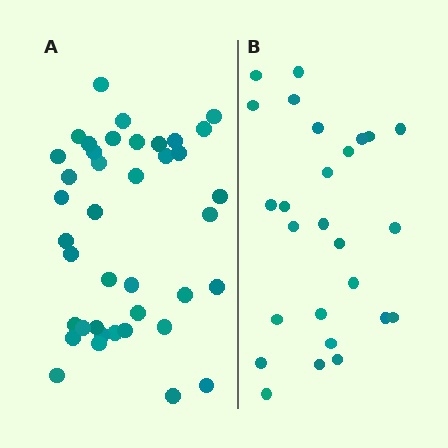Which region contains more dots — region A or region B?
Region A (the left region) has more dots.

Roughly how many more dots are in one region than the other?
Region A has approximately 15 more dots than region B.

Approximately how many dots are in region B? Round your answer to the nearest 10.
About 30 dots. (The exact count is 26, which rounds to 30.)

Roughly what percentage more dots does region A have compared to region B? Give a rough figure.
About 55% more.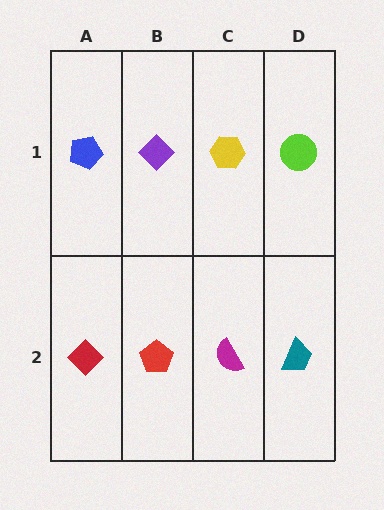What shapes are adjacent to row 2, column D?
A lime circle (row 1, column D), a magenta semicircle (row 2, column C).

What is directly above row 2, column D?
A lime circle.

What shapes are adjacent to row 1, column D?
A teal trapezoid (row 2, column D), a yellow hexagon (row 1, column C).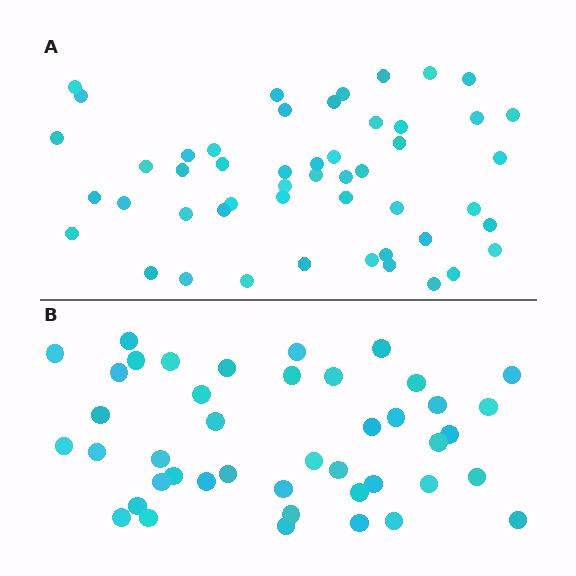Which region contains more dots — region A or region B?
Region A (the top region) has more dots.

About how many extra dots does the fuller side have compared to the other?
Region A has roughly 8 or so more dots than region B.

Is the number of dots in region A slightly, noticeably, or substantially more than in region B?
Region A has only slightly more — the two regions are fairly close. The ratio is roughly 1.2 to 1.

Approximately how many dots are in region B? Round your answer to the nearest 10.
About 40 dots. (The exact count is 43, which rounds to 40.)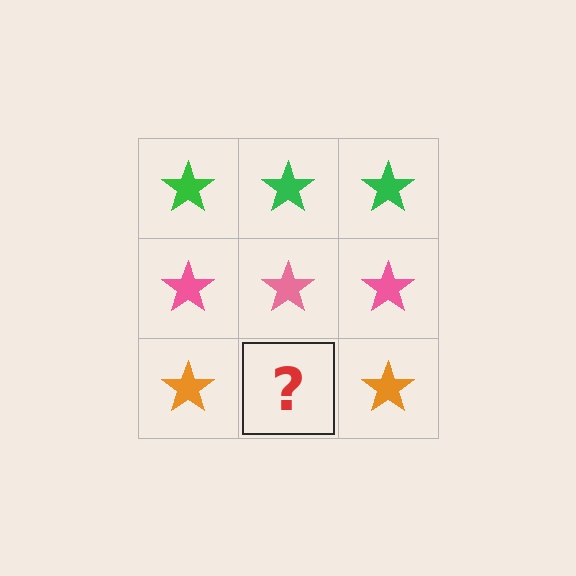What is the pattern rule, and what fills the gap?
The rule is that each row has a consistent color. The gap should be filled with an orange star.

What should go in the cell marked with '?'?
The missing cell should contain an orange star.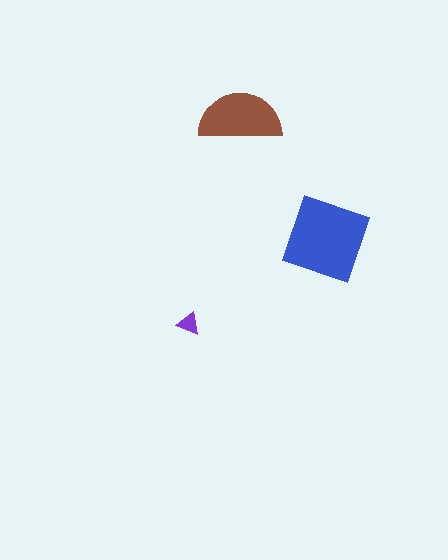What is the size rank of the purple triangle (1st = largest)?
3rd.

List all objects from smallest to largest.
The purple triangle, the brown semicircle, the blue diamond.